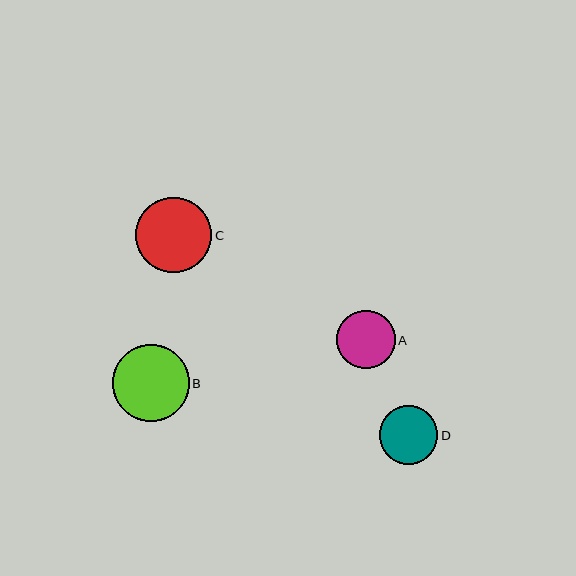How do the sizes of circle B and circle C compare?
Circle B and circle C are approximately the same size.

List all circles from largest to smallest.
From largest to smallest: B, C, A, D.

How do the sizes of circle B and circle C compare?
Circle B and circle C are approximately the same size.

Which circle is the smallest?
Circle D is the smallest with a size of approximately 58 pixels.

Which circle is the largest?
Circle B is the largest with a size of approximately 77 pixels.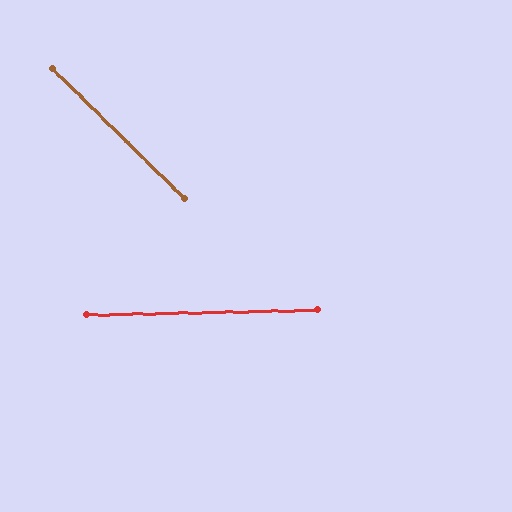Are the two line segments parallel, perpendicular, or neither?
Neither parallel nor perpendicular — they differ by about 46°.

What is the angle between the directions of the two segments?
Approximately 46 degrees.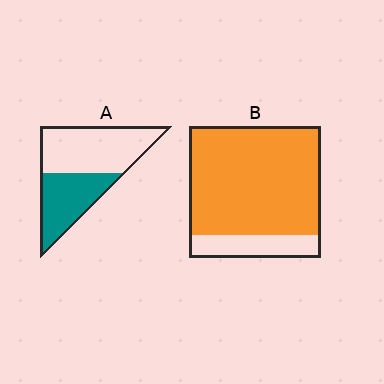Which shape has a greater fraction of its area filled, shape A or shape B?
Shape B.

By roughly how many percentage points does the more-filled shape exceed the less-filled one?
By roughly 40 percentage points (B over A).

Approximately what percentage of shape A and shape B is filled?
A is approximately 40% and B is approximately 85%.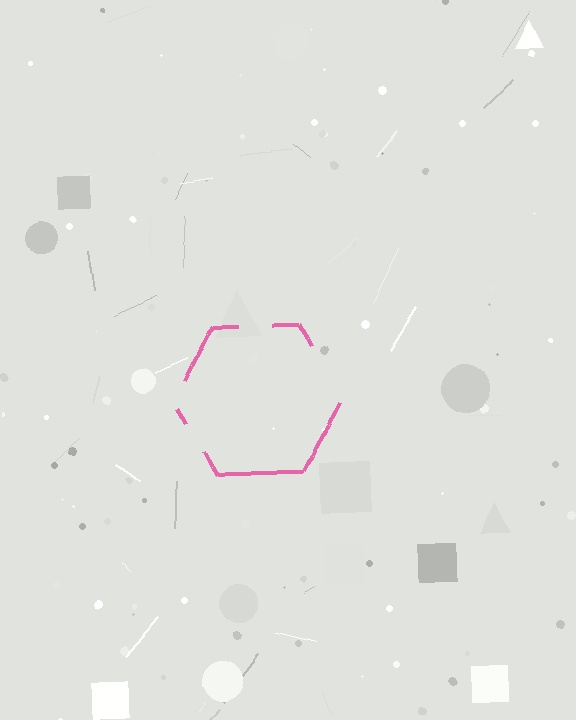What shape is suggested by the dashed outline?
The dashed outline suggests a hexagon.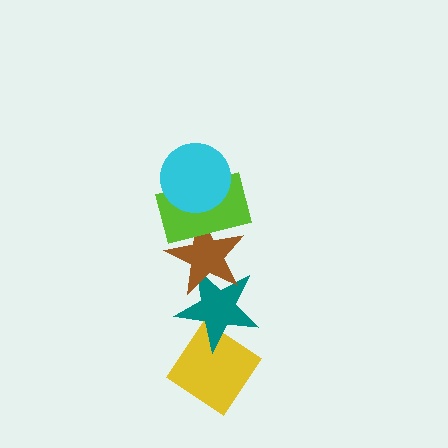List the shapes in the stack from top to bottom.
From top to bottom: the cyan circle, the lime rectangle, the brown star, the teal star, the yellow diamond.